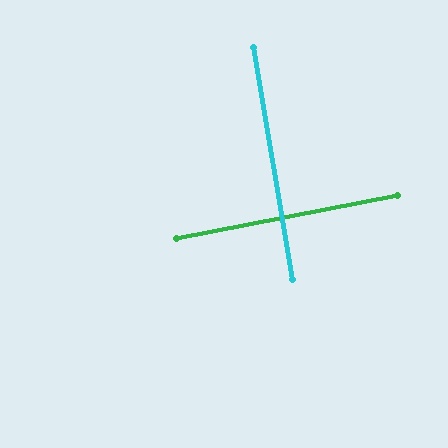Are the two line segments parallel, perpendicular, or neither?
Perpendicular — they meet at approximately 88°.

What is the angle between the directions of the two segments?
Approximately 88 degrees.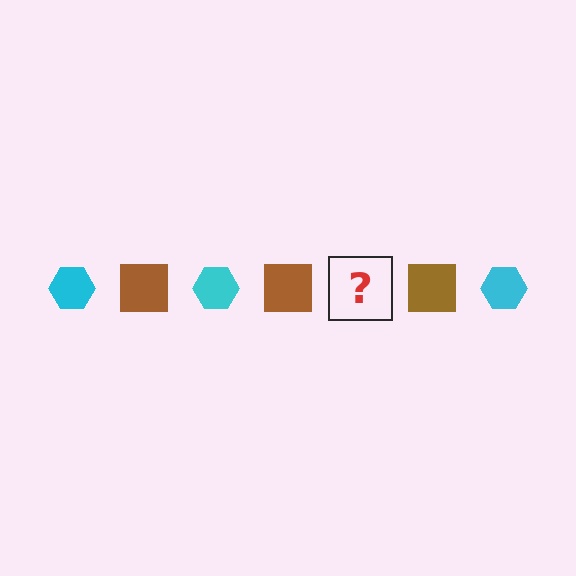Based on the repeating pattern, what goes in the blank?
The blank should be a cyan hexagon.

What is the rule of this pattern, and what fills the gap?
The rule is that the pattern alternates between cyan hexagon and brown square. The gap should be filled with a cyan hexagon.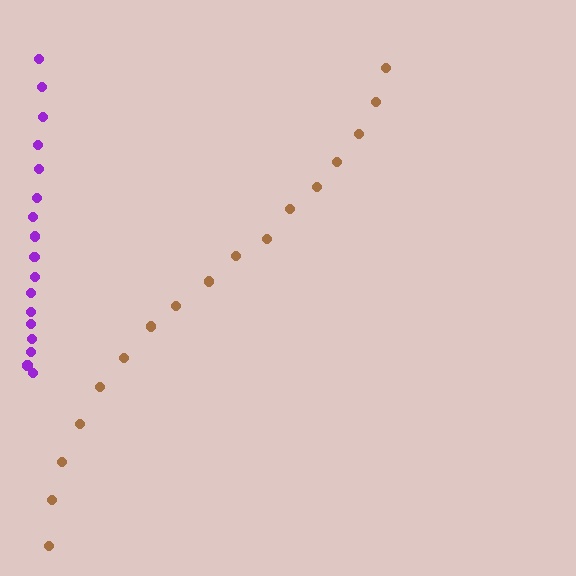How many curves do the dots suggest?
There are 2 distinct paths.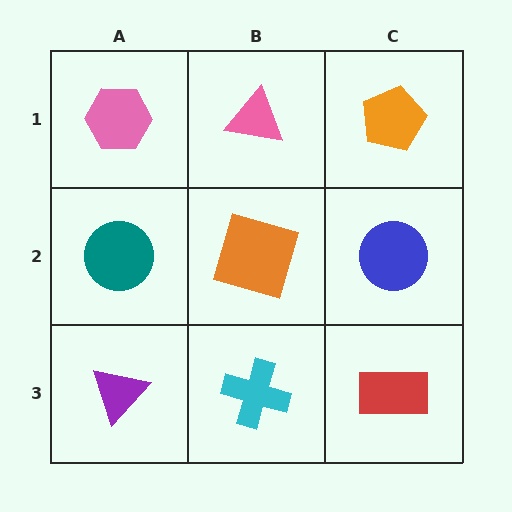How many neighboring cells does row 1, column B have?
3.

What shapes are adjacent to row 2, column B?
A pink triangle (row 1, column B), a cyan cross (row 3, column B), a teal circle (row 2, column A), a blue circle (row 2, column C).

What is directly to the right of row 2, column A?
An orange square.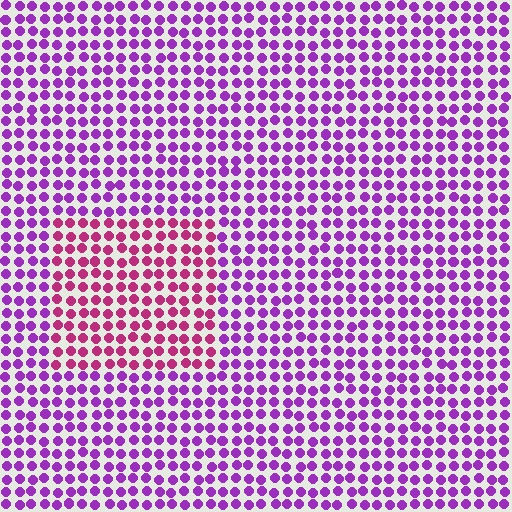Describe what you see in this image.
The image is filled with small purple elements in a uniform arrangement. A rectangle-shaped region is visible where the elements are tinted to a slightly different hue, forming a subtle color boundary.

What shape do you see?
I see a rectangle.